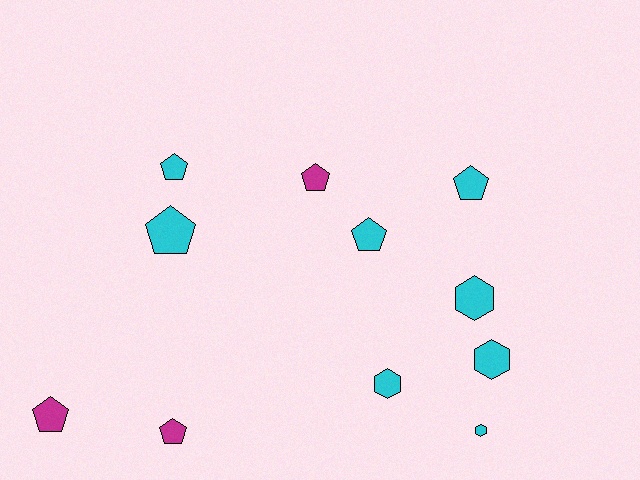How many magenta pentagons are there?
There are 3 magenta pentagons.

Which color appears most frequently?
Cyan, with 8 objects.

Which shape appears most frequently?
Pentagon, with 7 objects.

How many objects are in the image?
There are 11 objects.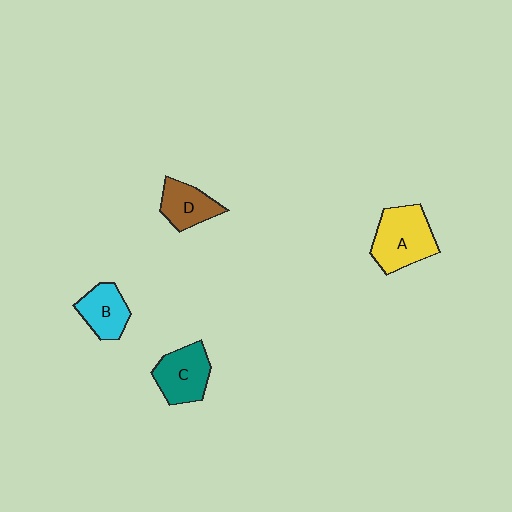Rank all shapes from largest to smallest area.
From largest to smallest: A (yellow), C (teal), B (cyan), D (brown).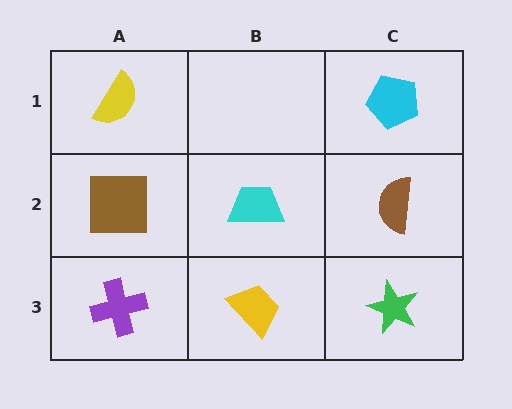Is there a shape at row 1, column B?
No, that cell is empty.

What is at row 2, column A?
A brown square.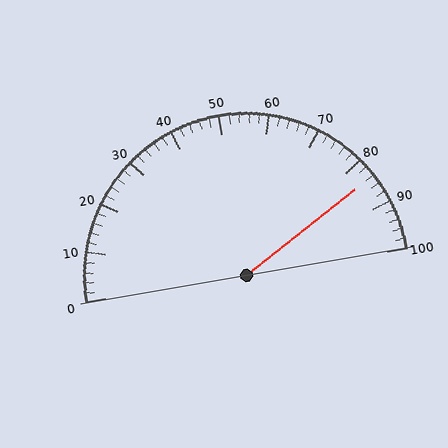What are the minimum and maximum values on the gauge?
The gauge ranges from 0 to 100.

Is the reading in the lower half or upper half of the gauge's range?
The reading is in the upper half of the range (0 to 100).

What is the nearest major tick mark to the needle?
The nearest major tick mark is 80.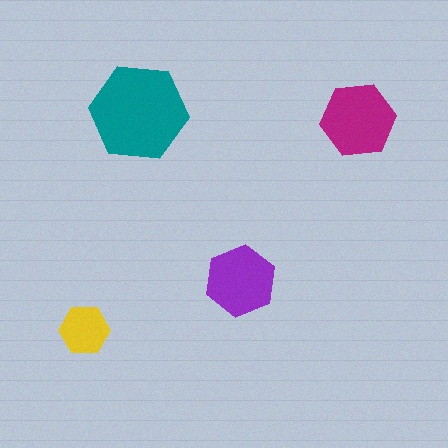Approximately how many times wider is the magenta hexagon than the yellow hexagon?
About 1.5 times wider.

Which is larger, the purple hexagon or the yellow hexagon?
The purple one.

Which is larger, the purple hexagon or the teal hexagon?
The teal one.